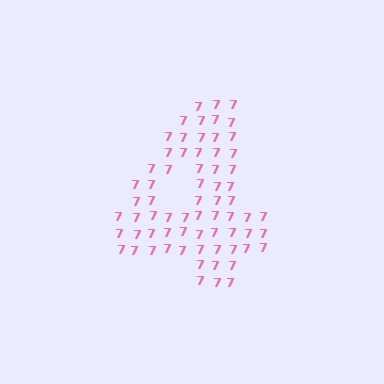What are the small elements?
The small elements are digit 7's.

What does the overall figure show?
The overall figure shows the digit 4.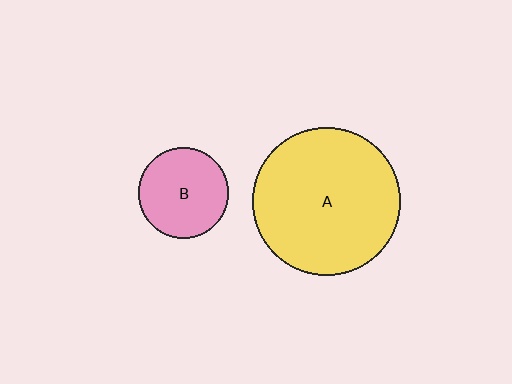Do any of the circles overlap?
No, none of the circles overlap.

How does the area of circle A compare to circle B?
Approximately 2.7 times.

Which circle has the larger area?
Circle A (yellow).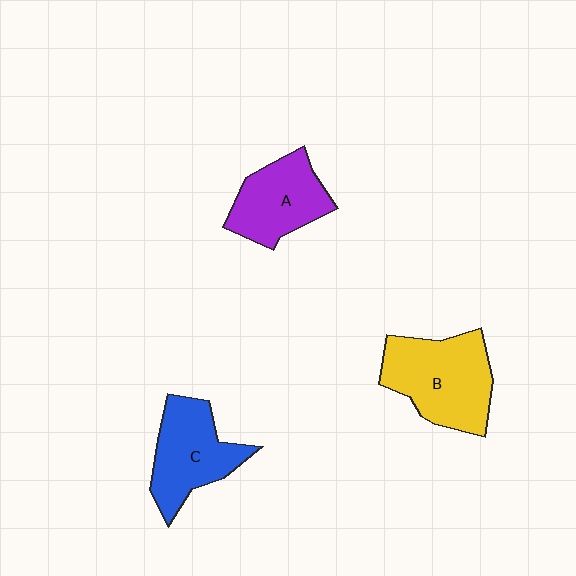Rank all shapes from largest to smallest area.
From largest to smallest: B (yellow), C (blue), A (purple).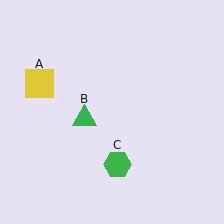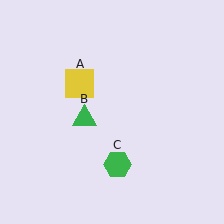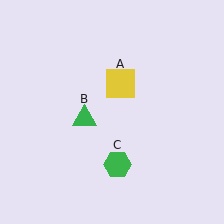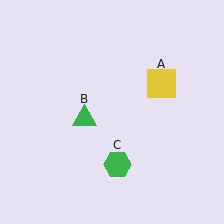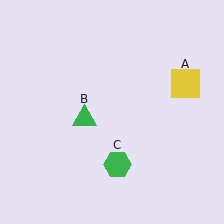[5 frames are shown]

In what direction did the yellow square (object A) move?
The yellow square (object A) moved right.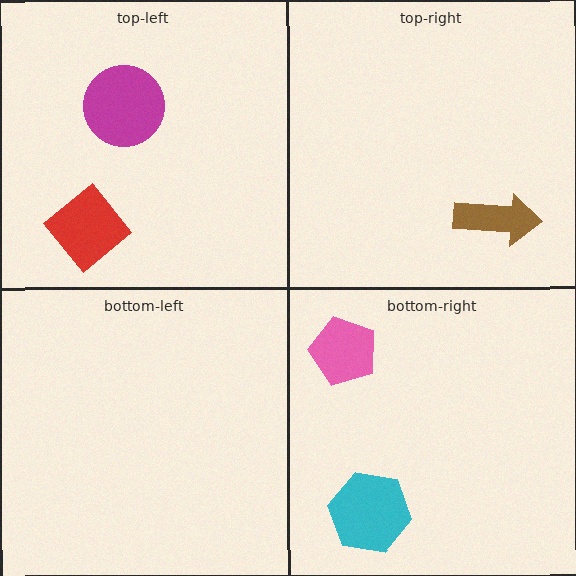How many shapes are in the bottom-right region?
2.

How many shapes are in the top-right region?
1.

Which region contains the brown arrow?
The top-right region.